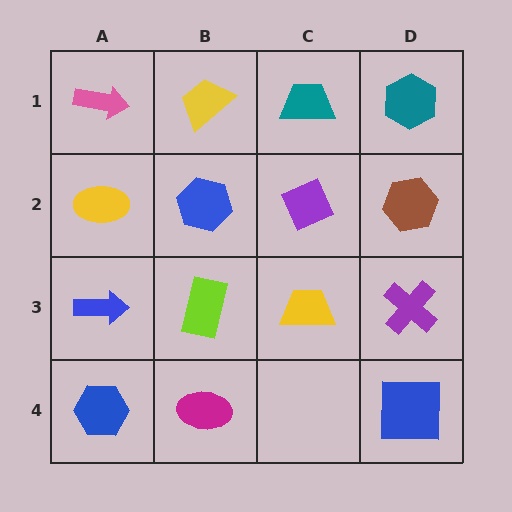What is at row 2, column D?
A brown hexagon.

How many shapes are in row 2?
4 shapes.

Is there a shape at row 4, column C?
No, that cell is empty.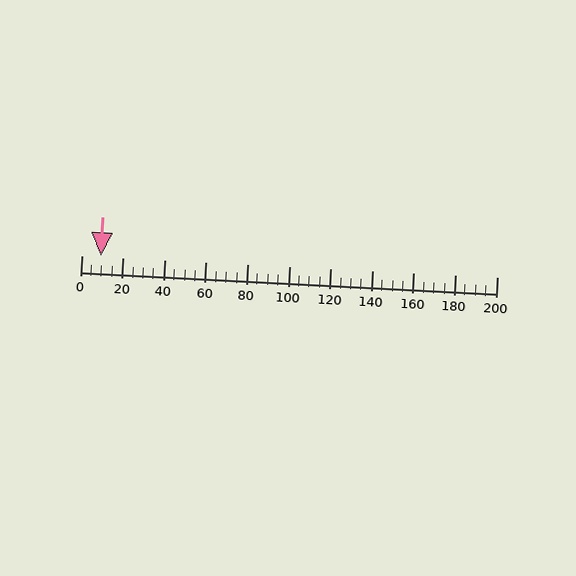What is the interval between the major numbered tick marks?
The major tick marks are spaced 20 units apart.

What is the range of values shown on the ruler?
The ruler shows values from 0 to 200.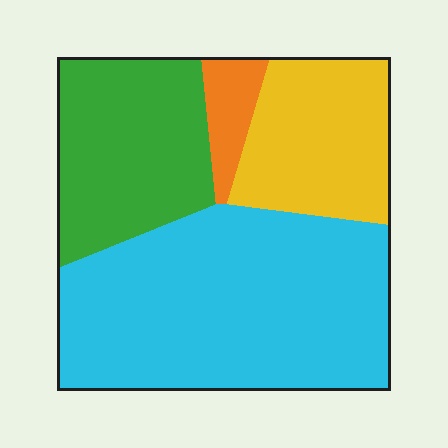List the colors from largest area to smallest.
From largest to smallest: cyan, green, yellow, orange.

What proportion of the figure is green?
Green covers about 25% of the figure.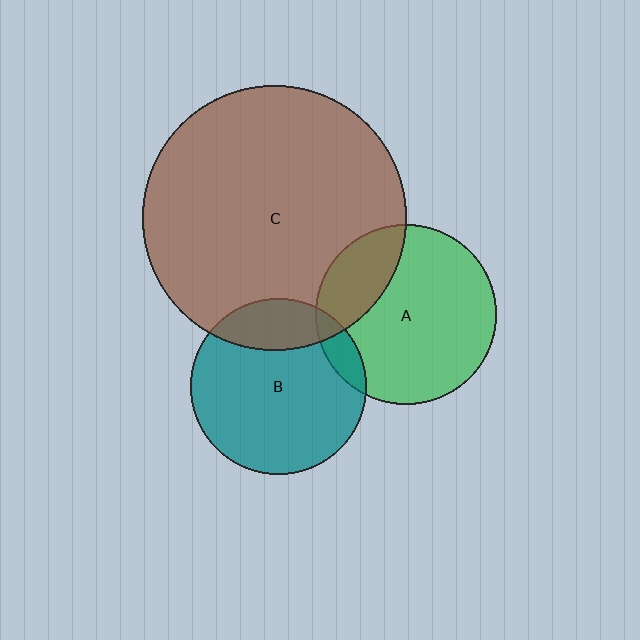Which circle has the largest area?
Circle C (brown).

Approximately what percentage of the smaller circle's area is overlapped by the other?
Approximately 25%.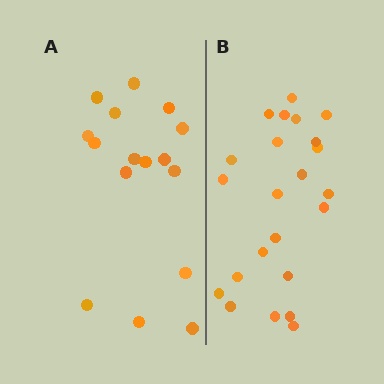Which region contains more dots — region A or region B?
Region B (the right region) has more dots.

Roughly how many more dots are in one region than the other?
Region B has roughly 8 or so more dots than region A.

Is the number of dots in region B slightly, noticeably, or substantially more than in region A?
Region B has noticeably more, but not dramatically so. The ratio is roughly 1.4 to 1.